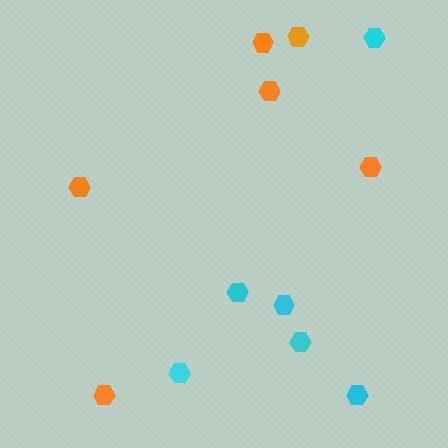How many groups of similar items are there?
There are 2 groups: one group of cyan hexagons (6) and one group of orange hexagons (6).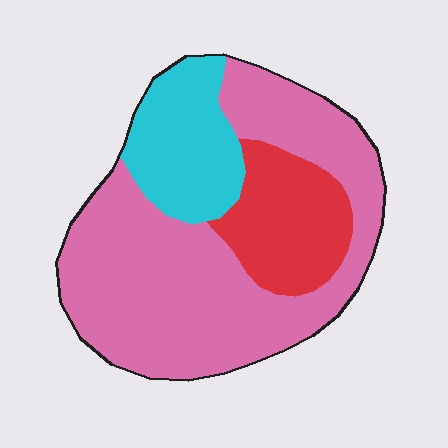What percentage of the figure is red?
Red covers 19% of the figure.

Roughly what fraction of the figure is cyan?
Cyan takes up about one fifth (1/5) of the figure.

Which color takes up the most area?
Pink, at roughly 60%.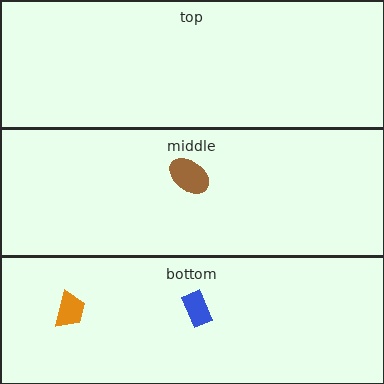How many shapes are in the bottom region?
2.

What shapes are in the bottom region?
The blue rectangle, the orange trapezoid.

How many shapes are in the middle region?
1.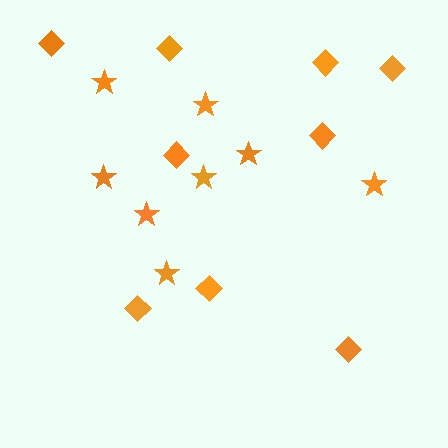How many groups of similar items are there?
There are 2 groups: one group of stars (8) and one group of diamonds (9).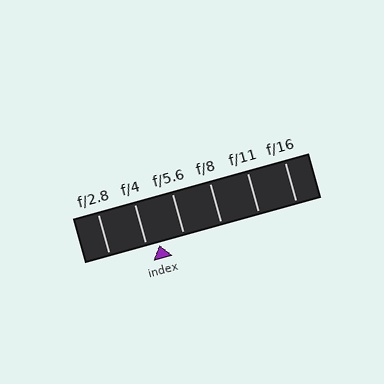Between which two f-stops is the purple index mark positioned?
The index mark is between f/4 and f/5.6.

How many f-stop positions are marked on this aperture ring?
There are 6 f-stop positions marked.